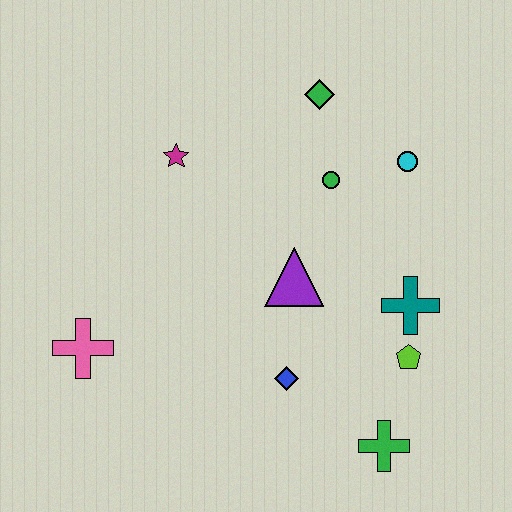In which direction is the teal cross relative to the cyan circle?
The teal cross is below the cyan circle.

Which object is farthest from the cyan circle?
The pink cross is farthest from the cyan circle.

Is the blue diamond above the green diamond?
No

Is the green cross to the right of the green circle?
Yes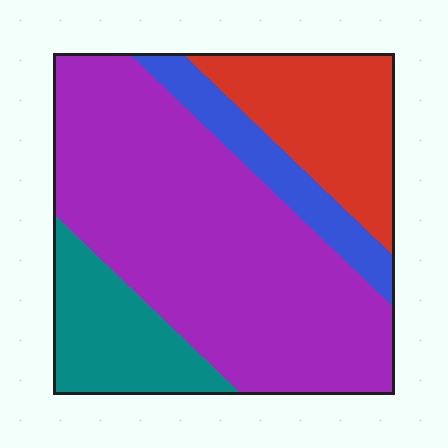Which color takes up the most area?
Purple, at roughly 55%.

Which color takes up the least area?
Blue, at roughly 10%.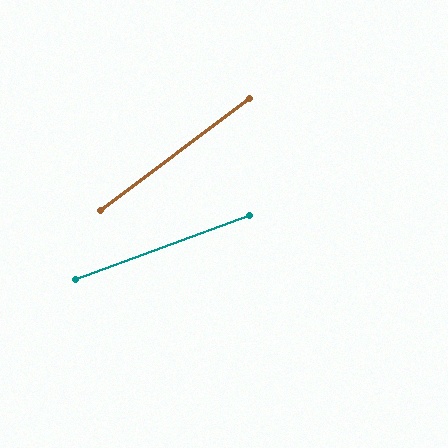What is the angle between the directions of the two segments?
Approximately 17 degrees.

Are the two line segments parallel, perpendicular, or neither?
Neither parallel nor perpendicular — they differ by about 17°.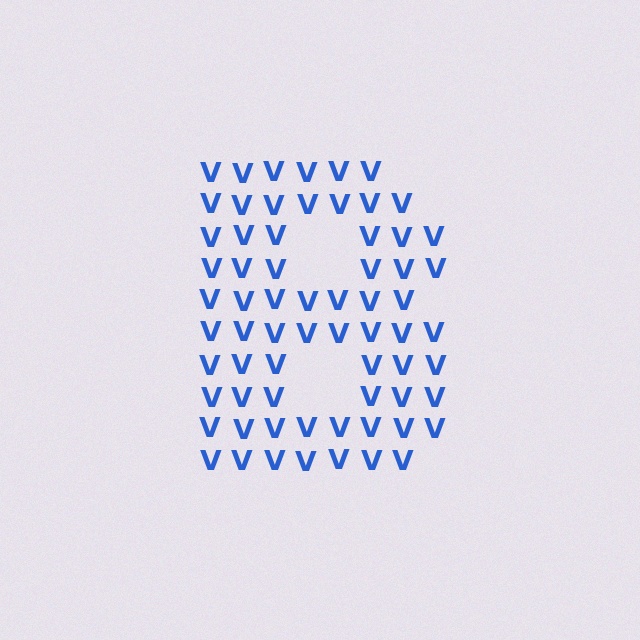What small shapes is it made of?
It is made of small letter V's.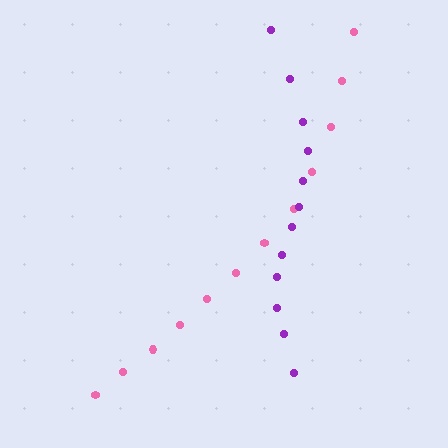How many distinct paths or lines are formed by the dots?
There are 2 distinct paths.